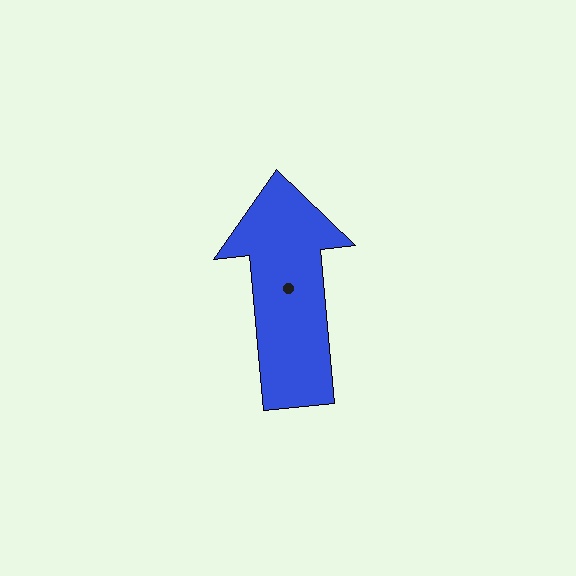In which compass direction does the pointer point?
North.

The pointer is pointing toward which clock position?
Roughly 12 o'clock.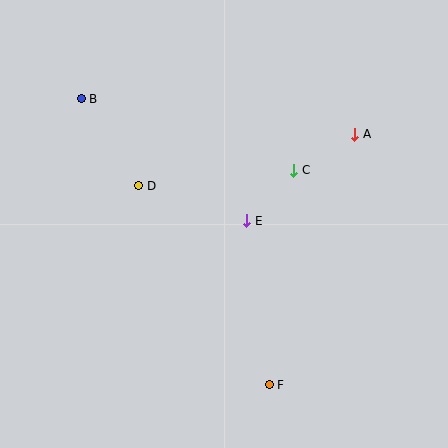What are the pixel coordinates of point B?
Point B is at (81, 99).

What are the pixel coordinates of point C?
Point C is at (294, 170).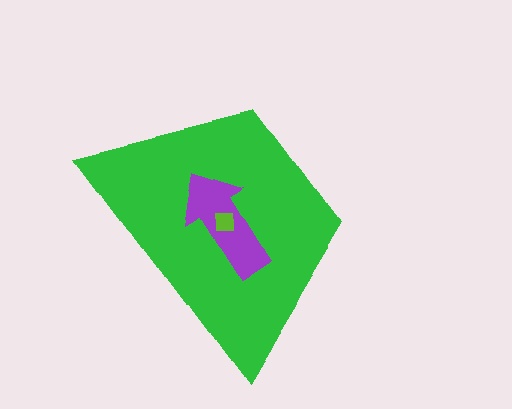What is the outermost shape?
The green trapezoid.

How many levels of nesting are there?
3.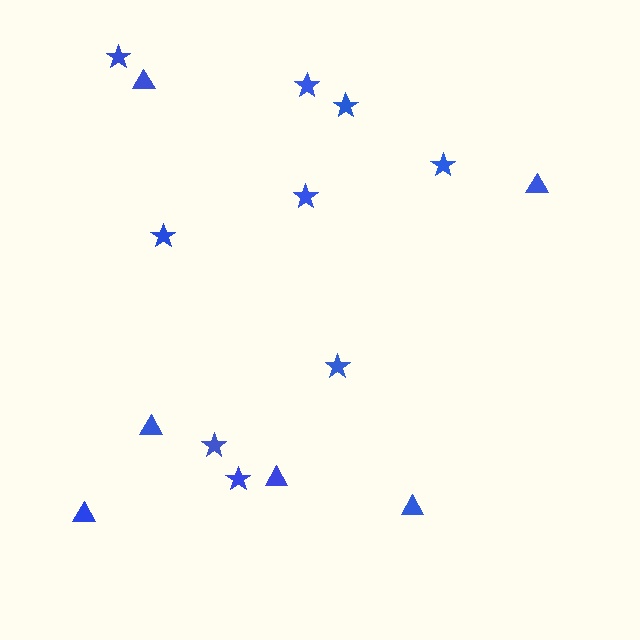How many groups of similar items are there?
There are 2 groups: one group of triangles (6) and one group of stars (9).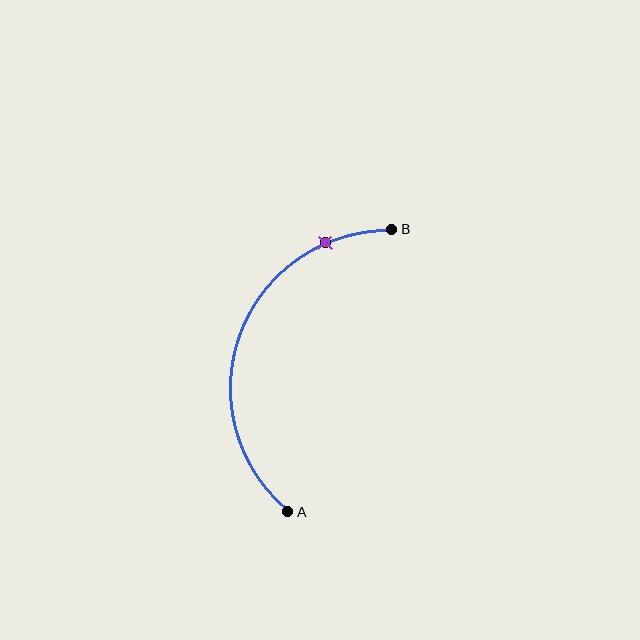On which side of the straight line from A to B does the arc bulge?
The arc bulges to the left of the straight line connecting A and B.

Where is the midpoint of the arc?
The arc midpoint is the point on the curve farthest from the straight line joining A and B. It sits to the left of that line.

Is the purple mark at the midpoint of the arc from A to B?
No. The purple mark lies on the arc but is closer to endpoint B. The arc midpoint would be at the point on the curve equidistant along the arc from both A and B.